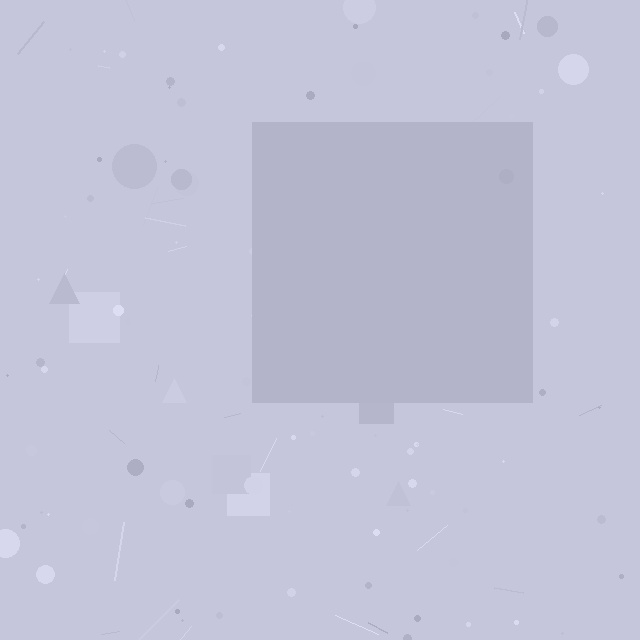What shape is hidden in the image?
A square is hidden in the image.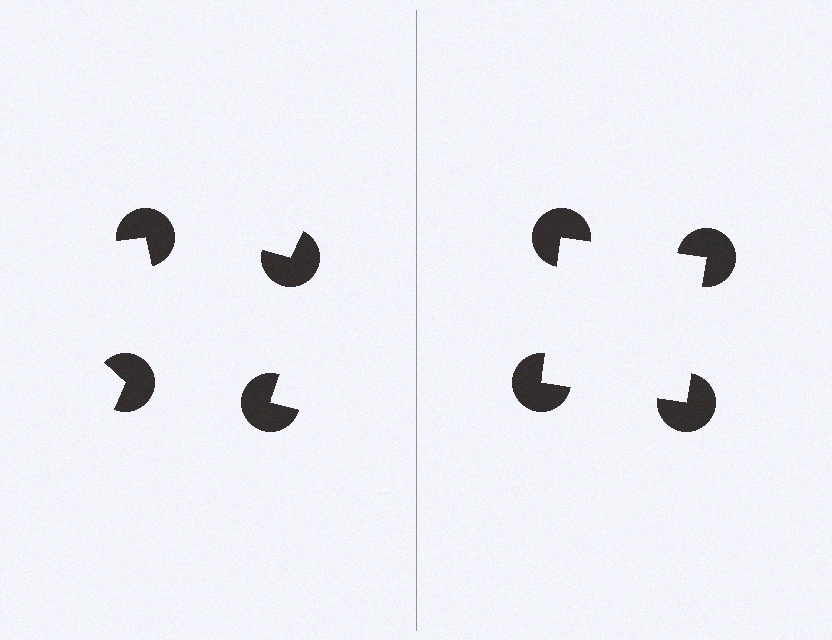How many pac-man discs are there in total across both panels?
8 — 4 on each side.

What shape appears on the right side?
An illusory square.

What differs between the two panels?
The pac-man discs are positioned identically on both sides; only the wedge orientations differ. On the right they align to a square; on the left they are misaligned.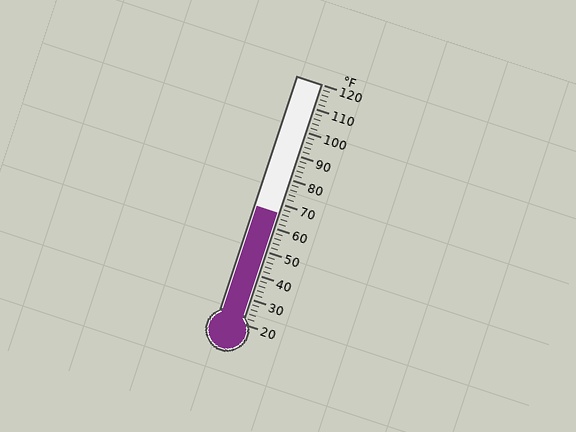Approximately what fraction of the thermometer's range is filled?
The thermometer is filled to approximately 45% of its range.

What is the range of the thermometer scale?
The thermometer scale ranges from 20°F to 120°F.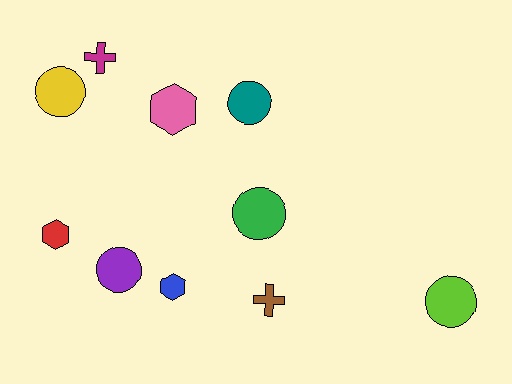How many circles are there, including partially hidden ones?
There are 5 circles.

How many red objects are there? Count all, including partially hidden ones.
There is 1 red object.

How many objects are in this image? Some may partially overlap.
There are 10 objects.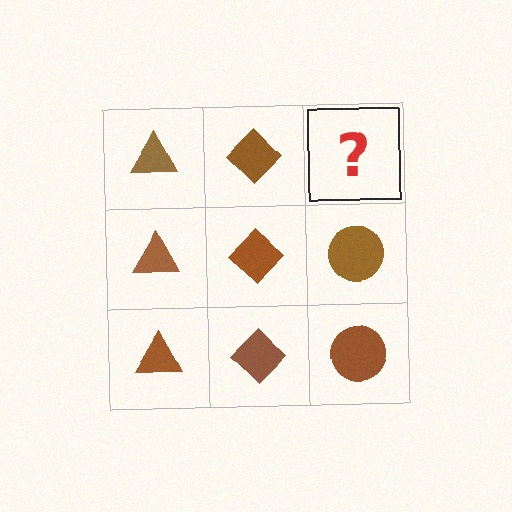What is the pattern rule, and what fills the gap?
The rule is that each column has a consistent shape. The gap should be filled with a brown circle.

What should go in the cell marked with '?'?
The missing cell should contain a brown circle.